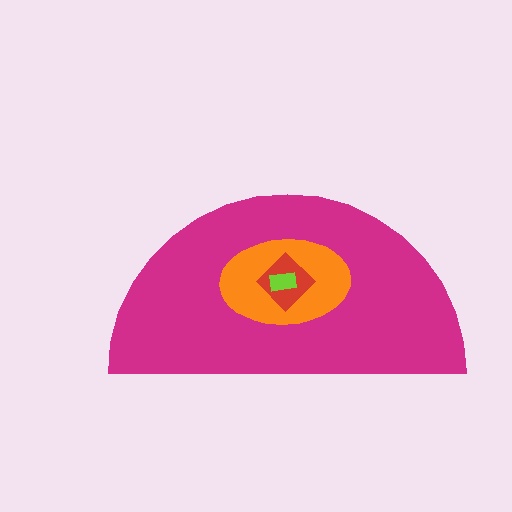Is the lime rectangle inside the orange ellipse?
Yes.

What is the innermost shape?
The lime rectangle.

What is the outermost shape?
The magenta semicircle.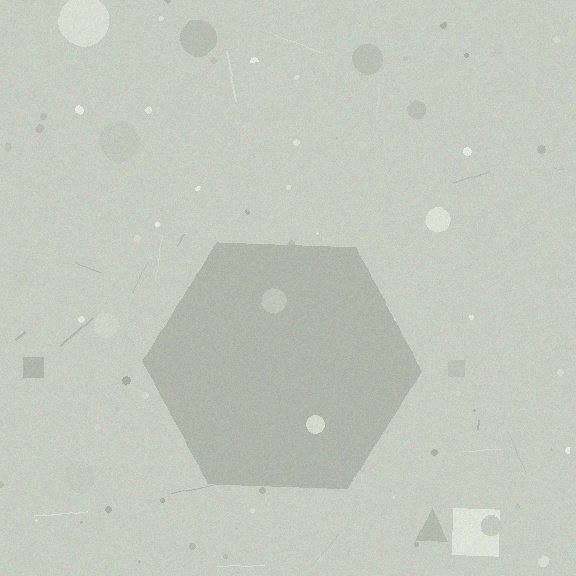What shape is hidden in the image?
A hexagon is hidden in the image.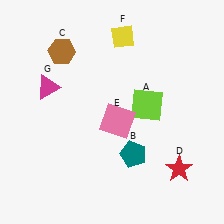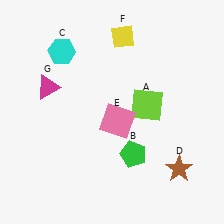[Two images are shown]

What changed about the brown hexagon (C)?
In Image 1, C is brown. In Image 2, it changed to cyan.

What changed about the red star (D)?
In Image 1, D is red. In Image 2, it changed to brown.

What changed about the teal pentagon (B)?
In Image 1, B is teal. In Image 2, it changed to green.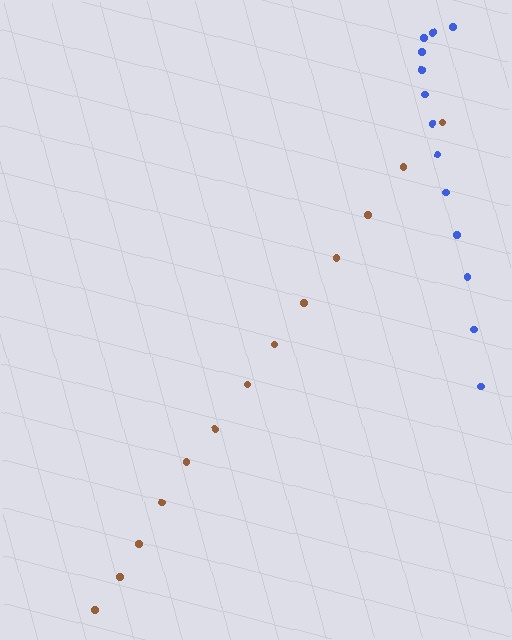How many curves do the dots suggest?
There are 2 distinct paths.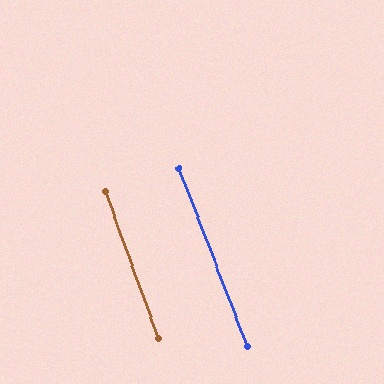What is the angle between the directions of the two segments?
Approximately 1 degree.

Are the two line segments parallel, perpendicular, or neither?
Parallel — their directions differ by only 1.3°.